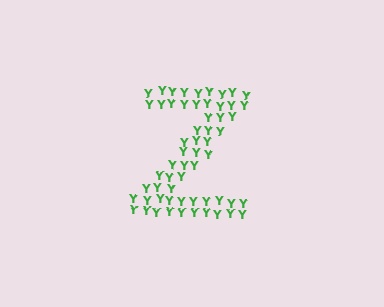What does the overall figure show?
The overall figure shows the letter Z.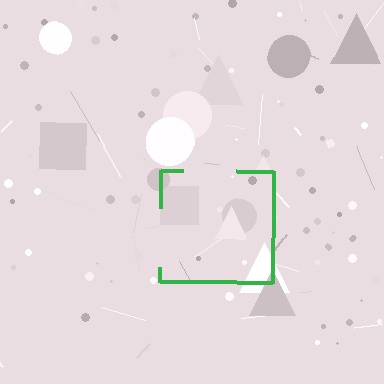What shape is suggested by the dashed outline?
The dashed outline suggests a square.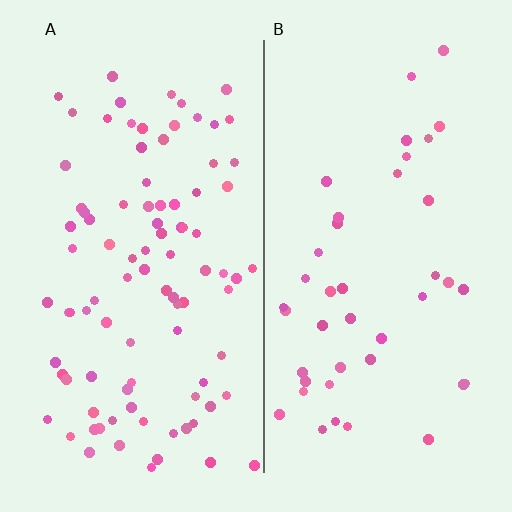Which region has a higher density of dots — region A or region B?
A (the left).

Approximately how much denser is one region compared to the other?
Approximately 2.2× — region A over region B.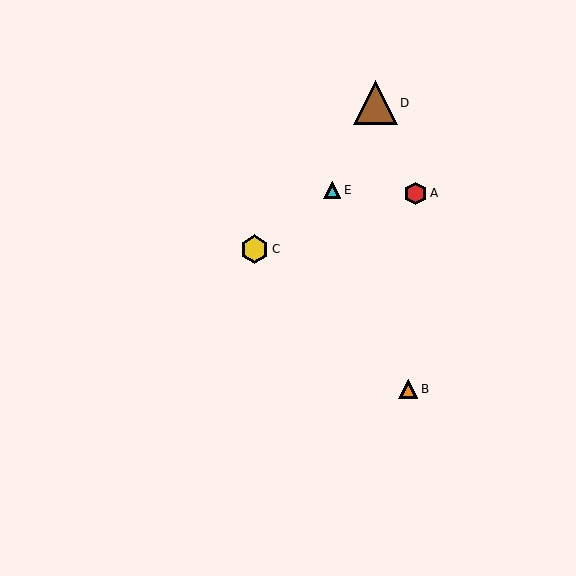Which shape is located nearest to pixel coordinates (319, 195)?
The cyan triangle (labeled E) at (332, 190) is nearest to that location.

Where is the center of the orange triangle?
The center of the orange triangle is at (408, 389).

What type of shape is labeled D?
Shape D is a brown triangle.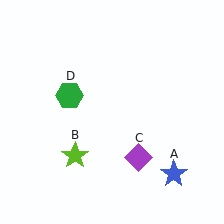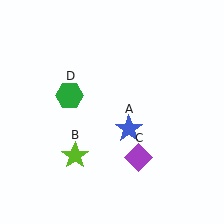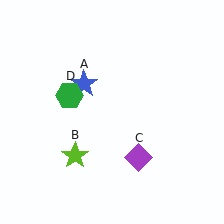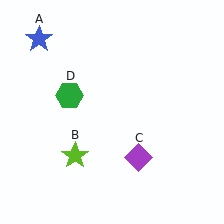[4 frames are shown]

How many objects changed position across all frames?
1 object changed position: blue star (object A).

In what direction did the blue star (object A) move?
The blue star (object A) moved up and to the left.